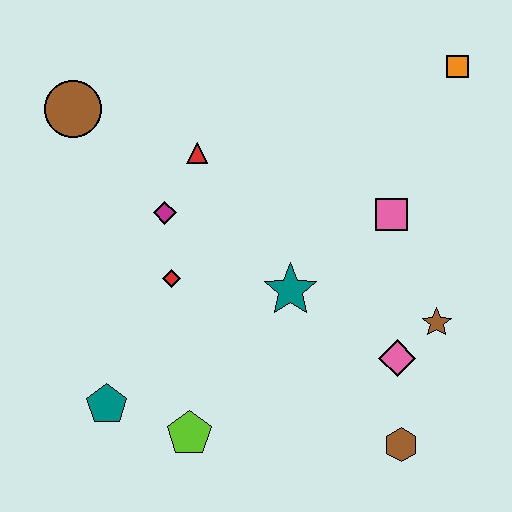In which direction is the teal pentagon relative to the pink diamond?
The teal pentagon is to the left of the pink diamond.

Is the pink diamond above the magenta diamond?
No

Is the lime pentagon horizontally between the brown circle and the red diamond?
No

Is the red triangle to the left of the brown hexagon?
Yes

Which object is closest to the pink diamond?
The brown star is closest to the pink diamond.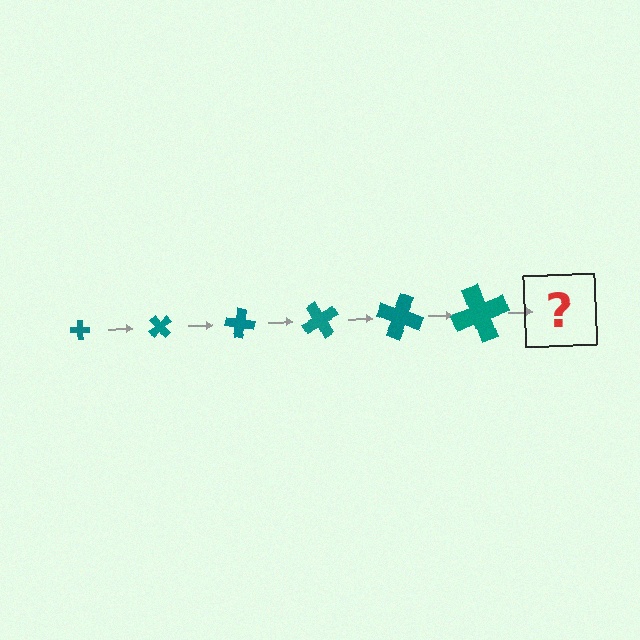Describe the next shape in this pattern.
It should be a cross, larger than the previous one and rotated 300 degrees from the start.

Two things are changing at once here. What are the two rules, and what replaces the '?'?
The two rules are that the cross grows larger each step and it rotates 50 degrees each step. The '?' should be a cross, larger than the previous one and rotated 300 degrees from the start.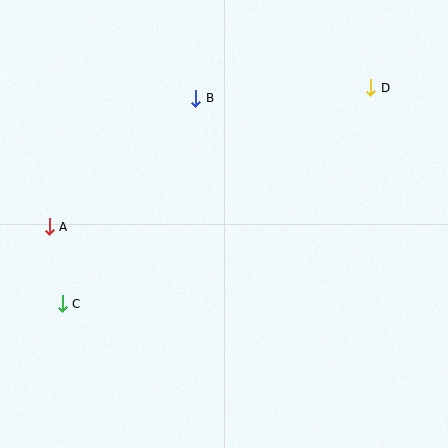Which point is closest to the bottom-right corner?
Point D is closest to the bottom-right corner.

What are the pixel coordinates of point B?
Point B is at (196, 98).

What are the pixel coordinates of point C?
Point C is at (62, 304).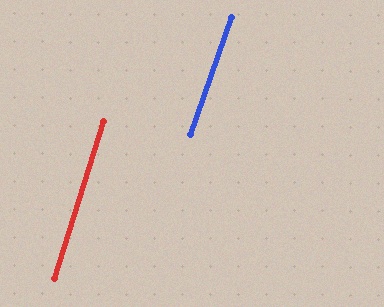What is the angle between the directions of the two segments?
Approximately 2 degrees.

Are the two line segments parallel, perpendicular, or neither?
Parallel — their directions differ by only 1.9°.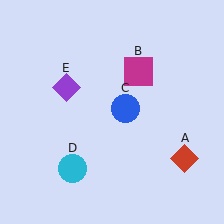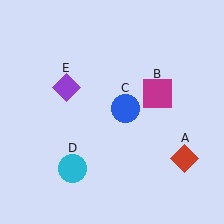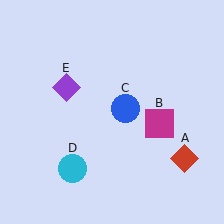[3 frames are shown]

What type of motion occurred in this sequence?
The magenta square (object B) rotated clockwise around the center of the scene.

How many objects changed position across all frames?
1 object changed position: magenta square (object B).